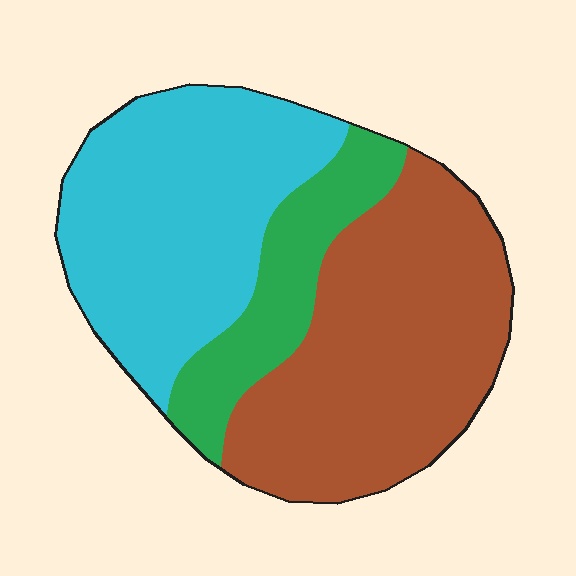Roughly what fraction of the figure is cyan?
Cyan covers about 40% of the figure.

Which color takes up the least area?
Green, at roughly 15%.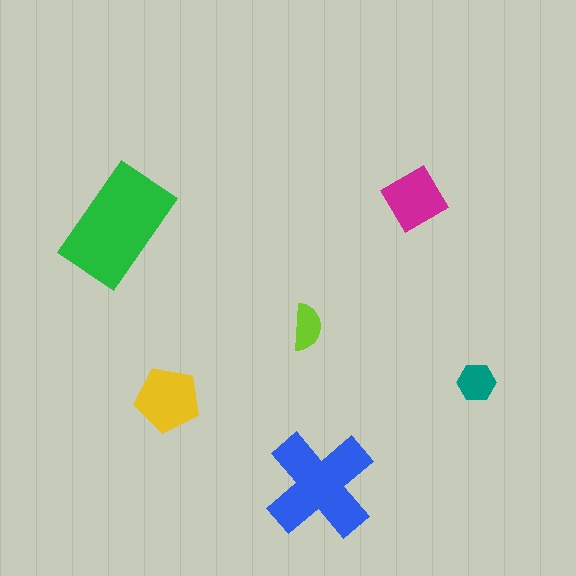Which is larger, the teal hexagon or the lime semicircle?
The teal hexagon.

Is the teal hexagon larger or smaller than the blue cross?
Smaller.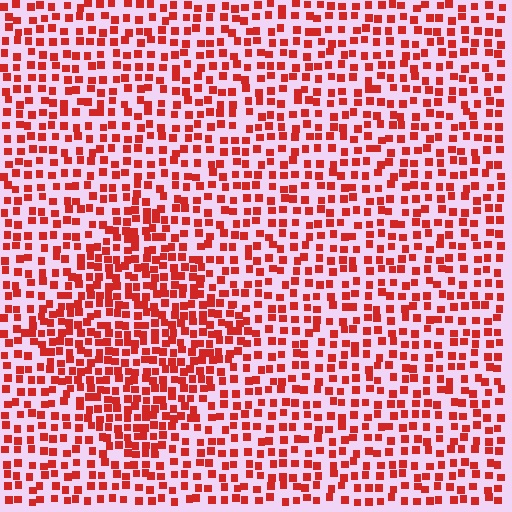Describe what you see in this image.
The image contains small red elements arranged at two different densities. A diamond-shaped region is visible where the elements are more densely packed than the surrounding area.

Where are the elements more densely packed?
The elements are more densely packed inside the diamond boundary.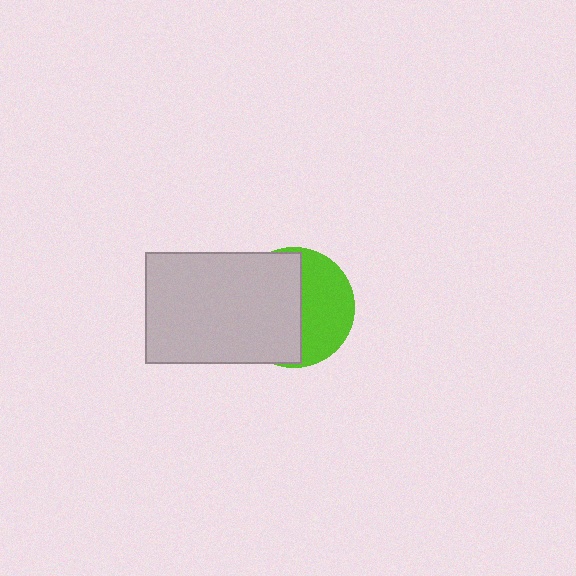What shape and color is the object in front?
The object in front is a light gray rectangle.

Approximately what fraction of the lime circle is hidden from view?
Roughly 56% of the lime circle is hidden behind the light gray rectangle.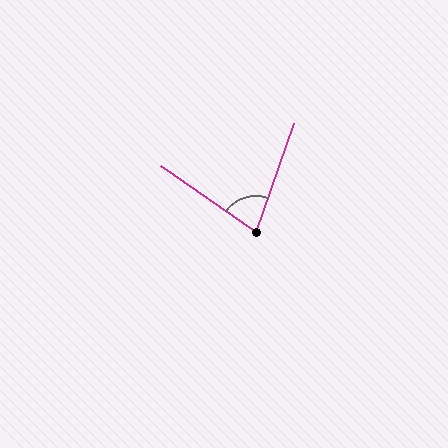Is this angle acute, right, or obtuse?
It is acute.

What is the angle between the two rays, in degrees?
Approximately 75 degrees.